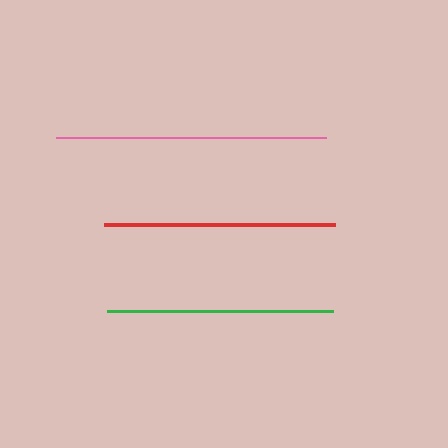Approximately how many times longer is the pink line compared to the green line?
The pink line is approximately 1.2 times the length of the green line.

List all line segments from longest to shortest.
From longest to shortest: pink, red, green.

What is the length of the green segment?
The green segment is approximately 226 pixels long.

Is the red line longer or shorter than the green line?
The red line is longer than the green line.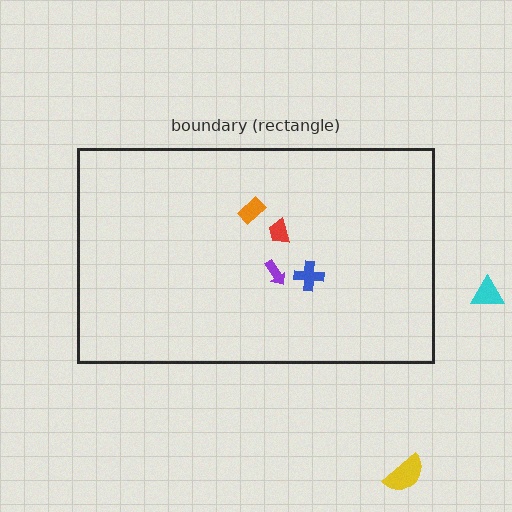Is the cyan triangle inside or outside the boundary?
Outside.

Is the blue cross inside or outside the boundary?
Inside.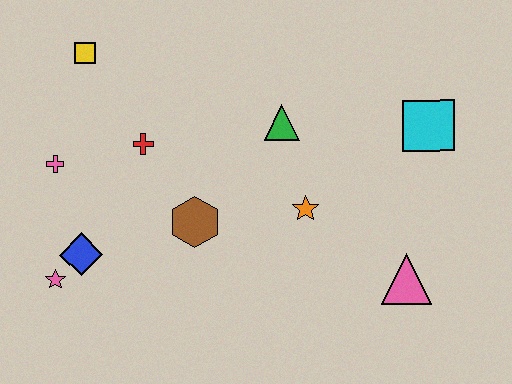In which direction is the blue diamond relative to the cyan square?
The blue diamond is to the left of the cyan square.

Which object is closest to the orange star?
The green triangle is closest to the orange star.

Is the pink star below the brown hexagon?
Yes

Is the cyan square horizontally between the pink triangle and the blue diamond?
No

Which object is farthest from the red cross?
The pink triangle is farthest from the red cross.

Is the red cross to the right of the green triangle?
No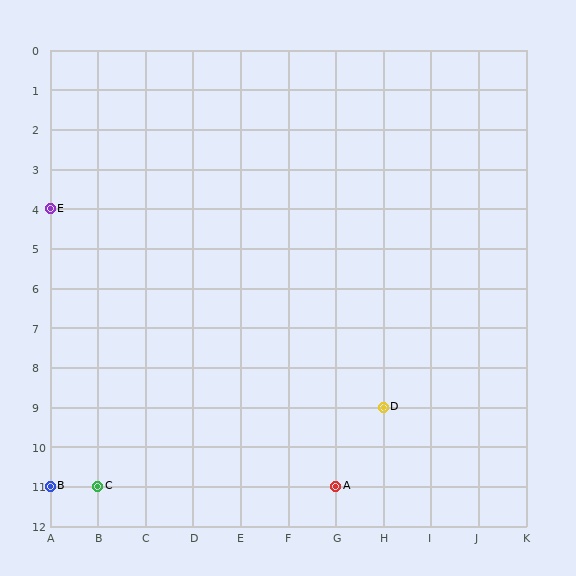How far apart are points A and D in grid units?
Points A and D are 1 column and 2 rows apart (about 2.2 grid units diagonally).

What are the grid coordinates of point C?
Point C is at grid coordinates (B, 11).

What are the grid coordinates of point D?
Point D is at grid coordinates (H, 9).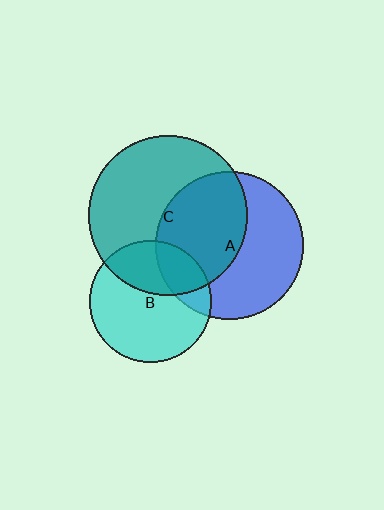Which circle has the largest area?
Circle C (teal).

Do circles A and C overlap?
Yes.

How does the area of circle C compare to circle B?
Approximately 1.7 times.